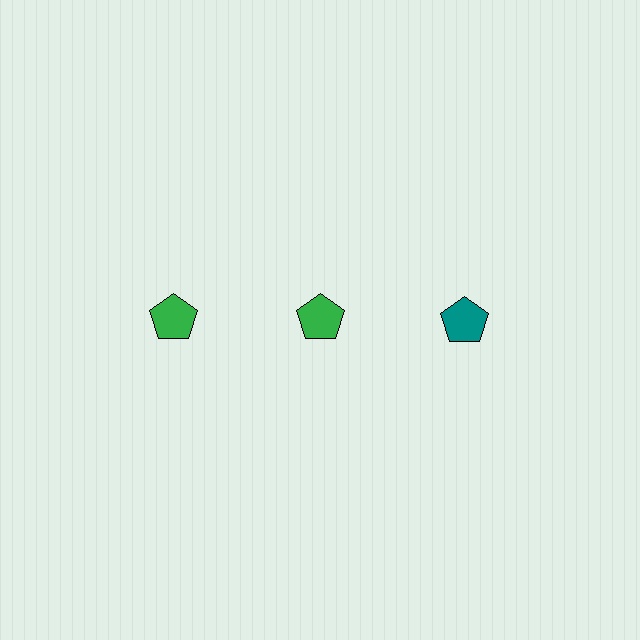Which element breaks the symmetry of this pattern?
The teal pentagon in the top row, center column breaks the symmetry. All other shapes are green pentagons.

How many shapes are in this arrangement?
There are 3 shapes arranged in a grid pattern.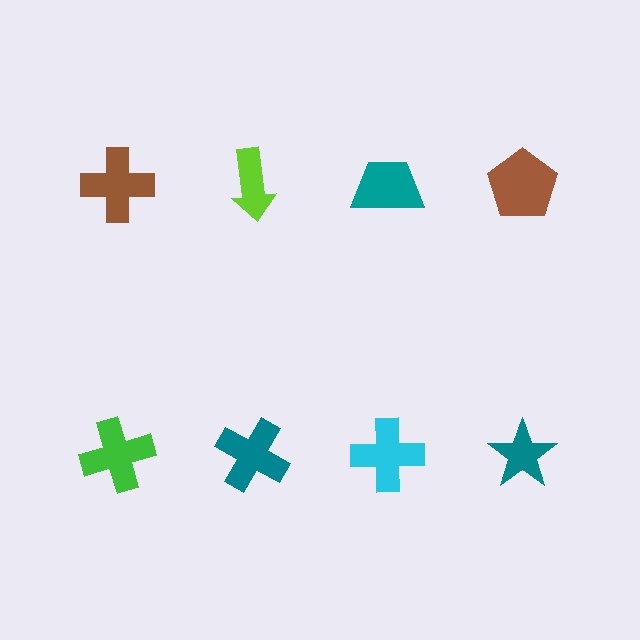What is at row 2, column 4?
A teal star.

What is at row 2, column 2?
A teal cross.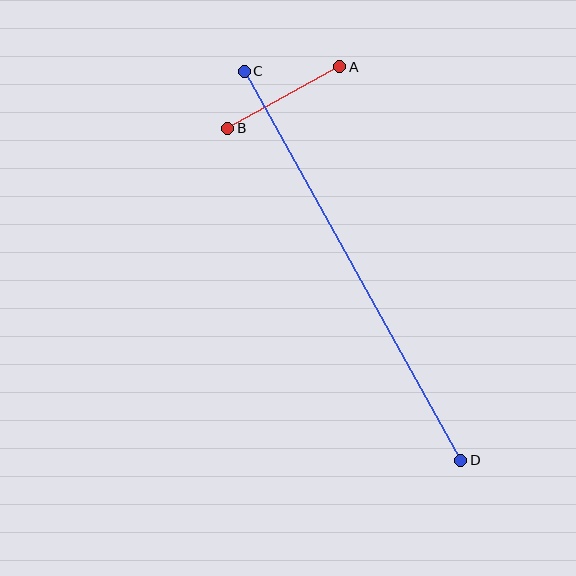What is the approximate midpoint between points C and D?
The midpoint is at approximately (352, 266) pixels.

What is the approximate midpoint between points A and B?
The midpoint is at approximately (284, 98) pixels.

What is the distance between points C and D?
The distance is approximately 445 pixels.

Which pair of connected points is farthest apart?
Points C and D are farthest apart.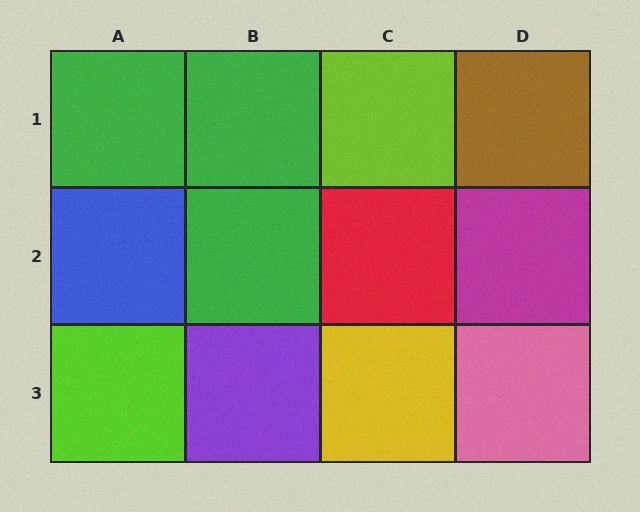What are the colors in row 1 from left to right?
Green, green, lime, brown.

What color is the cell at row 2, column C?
Red.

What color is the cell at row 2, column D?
Magenta.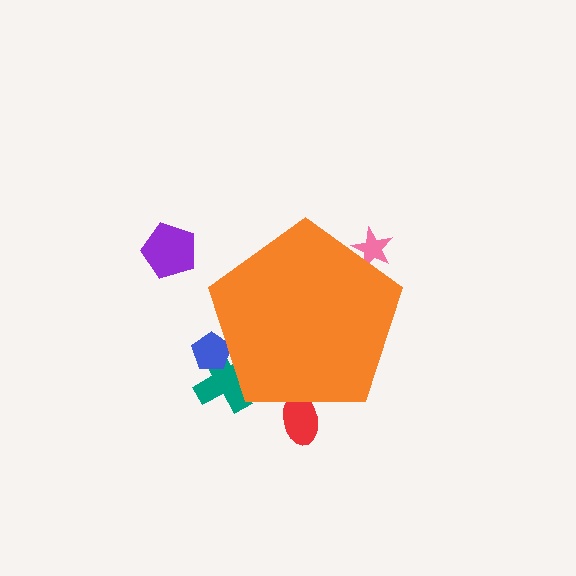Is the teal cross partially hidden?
Yes, the teal cross is partially hidden behind the orange pentagon.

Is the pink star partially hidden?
Yes, the pink star is partially hidden behind the orange pentagon.